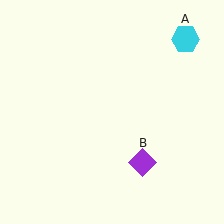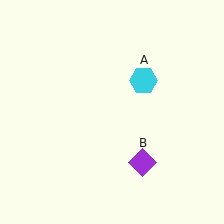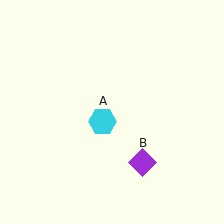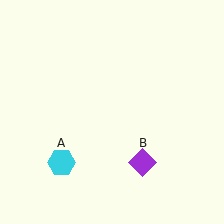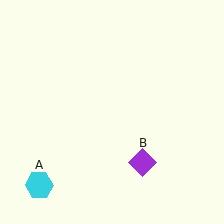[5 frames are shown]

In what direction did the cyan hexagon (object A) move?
The cyan hexagon (object A) moved down and to the left.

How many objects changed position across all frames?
1 object changed position: cyan hexagon (object A).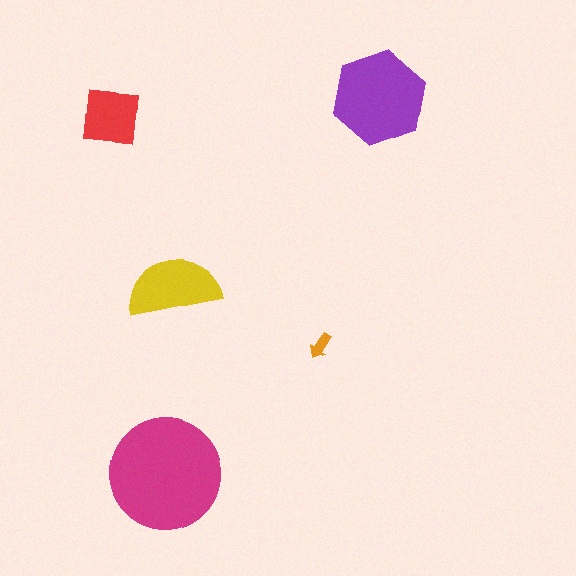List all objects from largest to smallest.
The magenta circle, the purple hexagon, the yellow semicircle, the red square, the orange arrow.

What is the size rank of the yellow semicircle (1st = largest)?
3rd.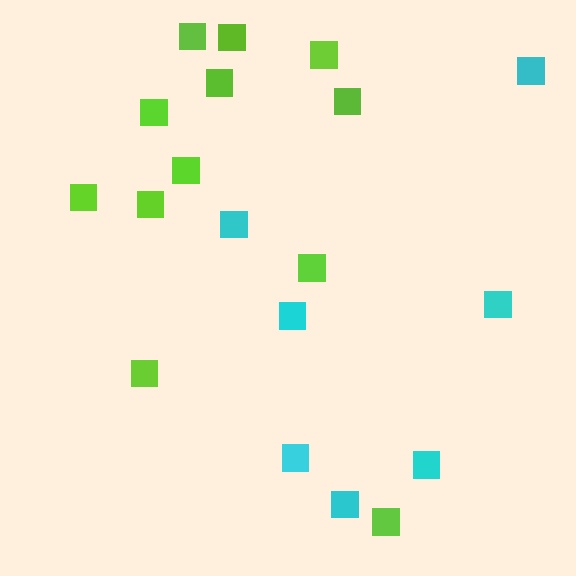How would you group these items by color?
There are 2 groups: one group of cyan squares (7) and one group of lime squares (12).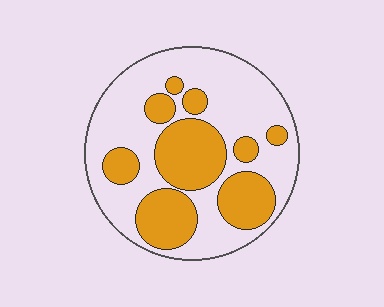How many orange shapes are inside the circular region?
9.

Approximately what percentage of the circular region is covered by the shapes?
Approximately 35%.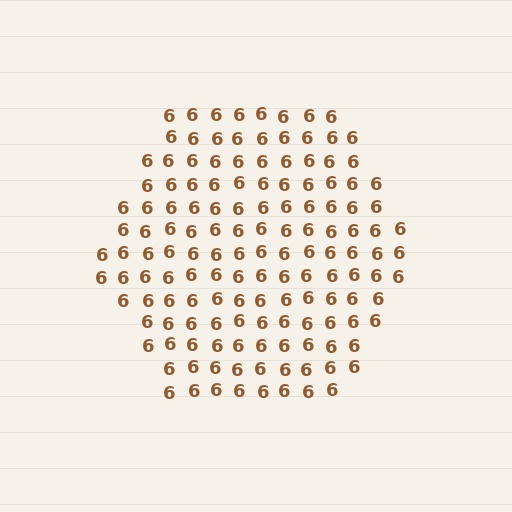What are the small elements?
The small elements are digit 6's.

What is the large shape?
The large shape is a hexagon.